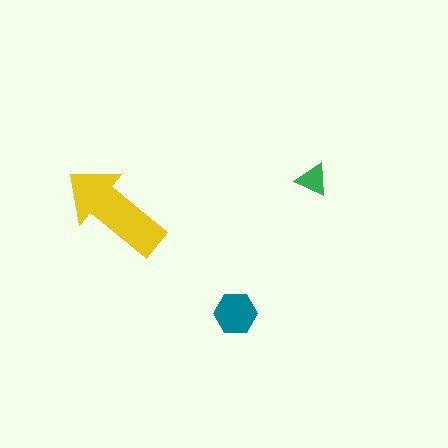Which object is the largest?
The yellow arrow.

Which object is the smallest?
The green triangle.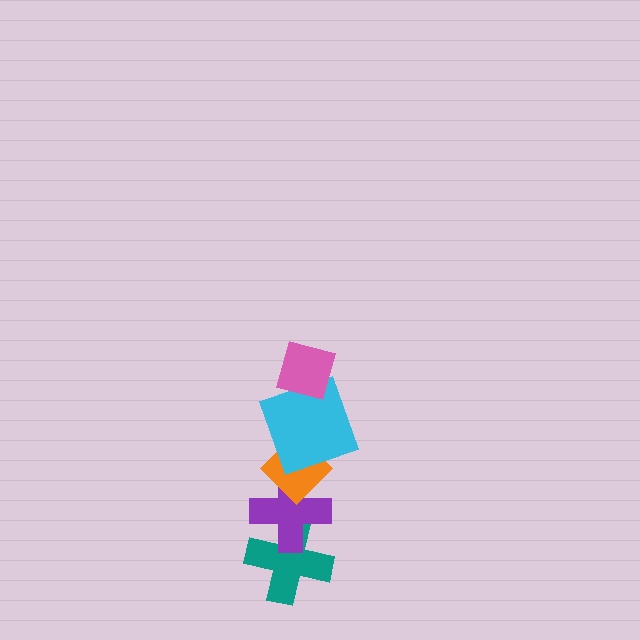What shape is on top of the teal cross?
The purple cross is on top of the teal cross.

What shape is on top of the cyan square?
The pink diamond is on top of the cyan square.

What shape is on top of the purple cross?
The orange diamond is on top of the purple cross.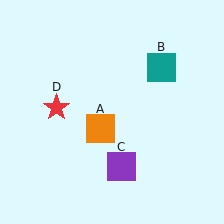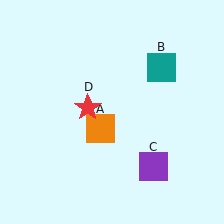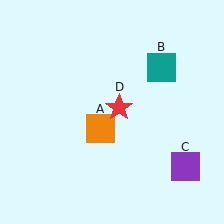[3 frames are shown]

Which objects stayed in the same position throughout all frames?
Orange square (object A) and teal square (object B) remained stationary.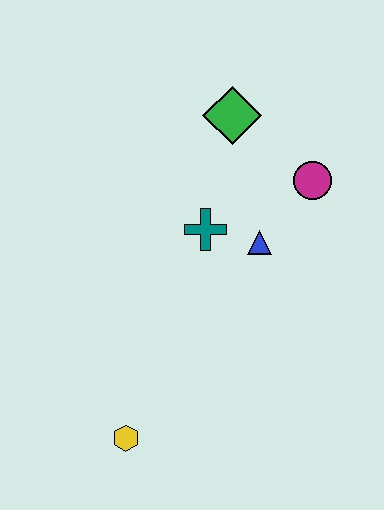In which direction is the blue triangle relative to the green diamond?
The blue triangle is below the green diamond.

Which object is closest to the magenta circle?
The blue triangle is closest to the magenta circle.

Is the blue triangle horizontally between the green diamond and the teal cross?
No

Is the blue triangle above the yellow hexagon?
Yes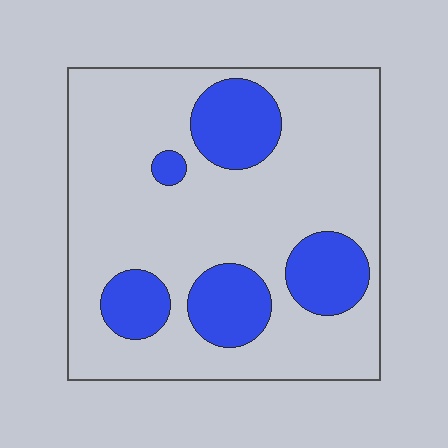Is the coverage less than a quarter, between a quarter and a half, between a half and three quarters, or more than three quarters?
Less than a quarter.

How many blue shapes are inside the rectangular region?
5.